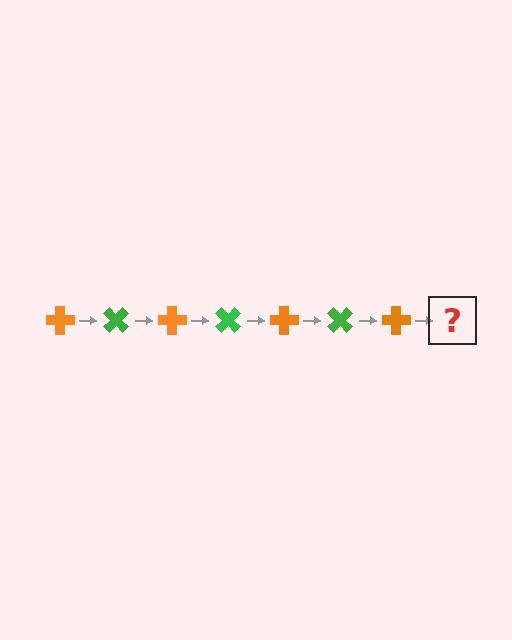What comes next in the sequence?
The next element should be a green cross, rotated 315 degrees from the start.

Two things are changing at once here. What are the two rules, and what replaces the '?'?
The two rules are that it rotates 45 degrees each step and the color cycles through orange and green. The '?' should be a green cross, rotated 315 degrees from the start.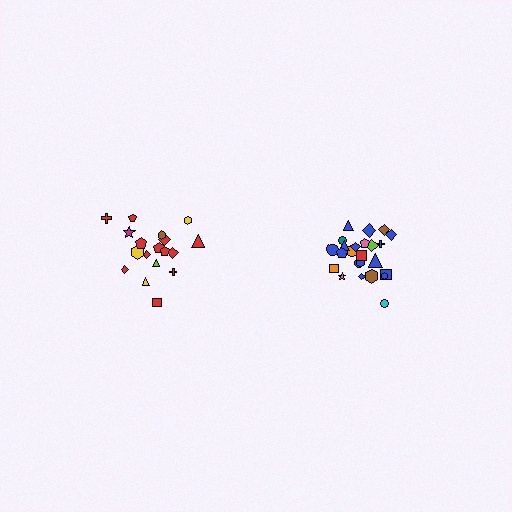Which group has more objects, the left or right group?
The right group.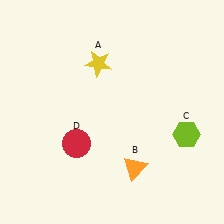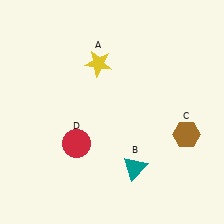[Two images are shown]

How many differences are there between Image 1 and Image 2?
There are 2 differences between the two images.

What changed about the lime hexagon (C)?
In Image 1, C is lime. In Image 2, it changed to brown.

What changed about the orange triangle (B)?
In Image 1, B is orange. In Image 2, it changed to teal.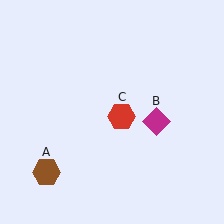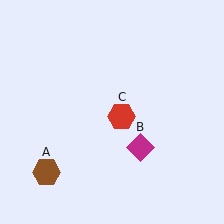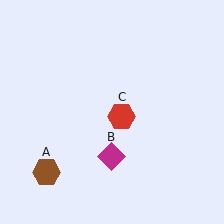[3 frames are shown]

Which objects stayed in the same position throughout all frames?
Brown hexagon (object A) and red hexagon (object C) remained stationary.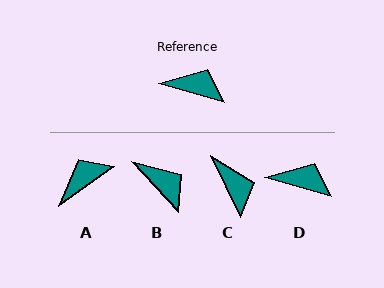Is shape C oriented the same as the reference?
No, it is off by about 48 degrees.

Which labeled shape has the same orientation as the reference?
D.